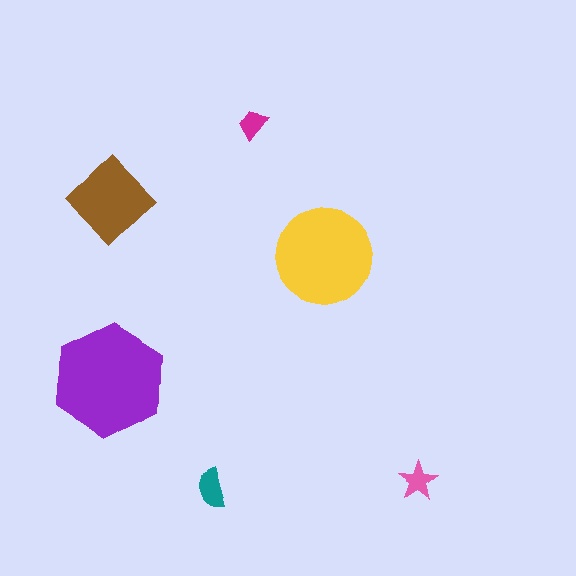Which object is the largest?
The purple hexagon.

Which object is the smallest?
The magenta trapezoid.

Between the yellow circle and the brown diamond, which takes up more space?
The yellow circle.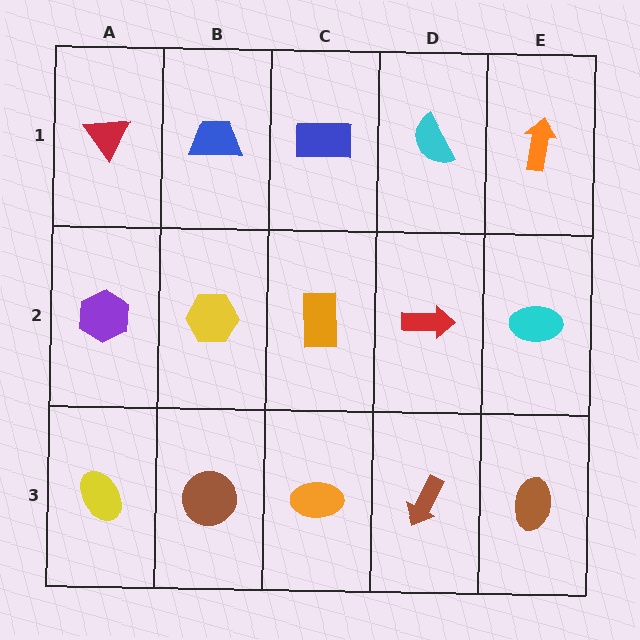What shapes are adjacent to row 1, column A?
A purple hexagon (row 2, column A), a blue trapezoid (row 1, column B).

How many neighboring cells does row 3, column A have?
2.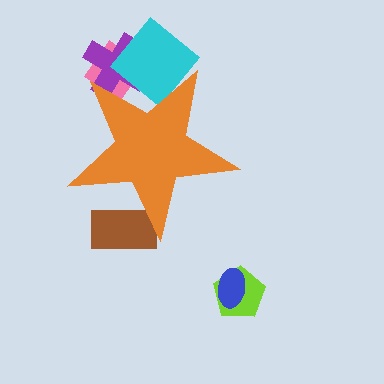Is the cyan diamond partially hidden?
Yes, the cyan diamond is partially hidden behind the orange star.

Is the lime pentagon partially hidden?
No, the lime pentagon is fully visible.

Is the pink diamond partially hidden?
Yes, the pink diamond is partially hidden behind the orange star.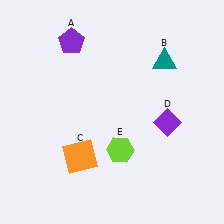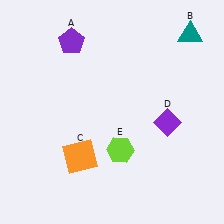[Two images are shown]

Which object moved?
The teal triangle (B) moved up.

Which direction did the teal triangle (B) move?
The teal triangle (B) moved up.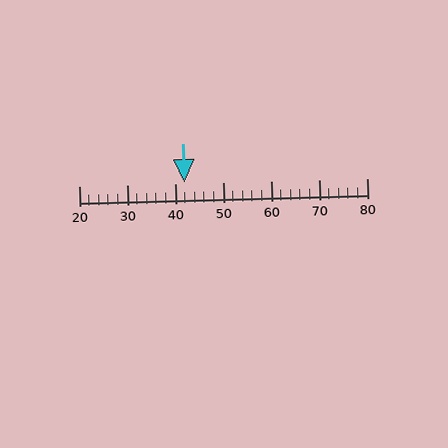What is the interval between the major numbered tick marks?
The major tick marks are spaced 10 units apart.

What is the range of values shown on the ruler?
The ruler shows values from 20 to 80.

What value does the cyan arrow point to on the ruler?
The cyan arrow points to approximately 42.